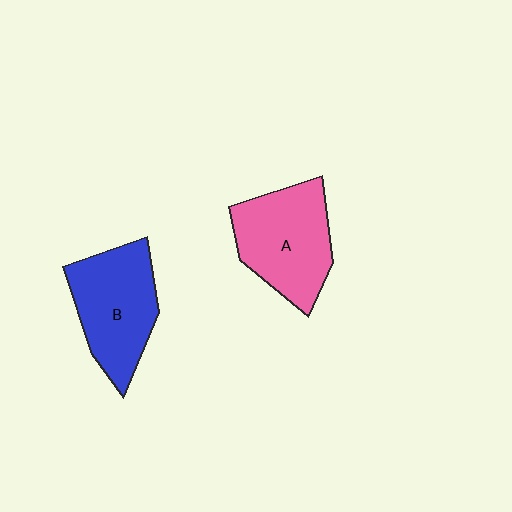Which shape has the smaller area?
Shape B (blue).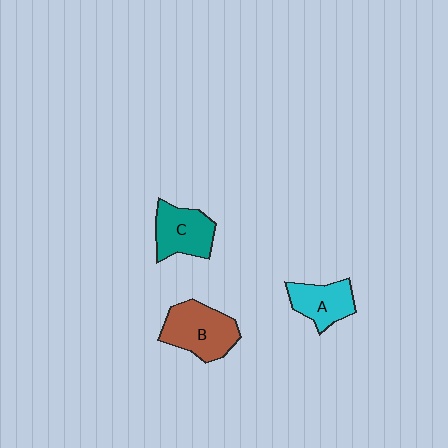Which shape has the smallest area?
Shape A (cyan).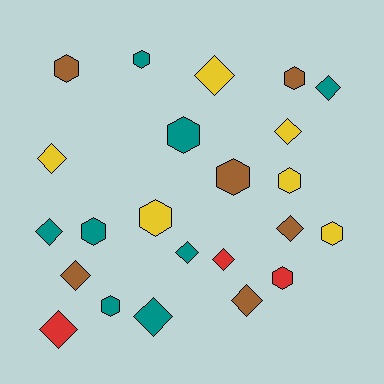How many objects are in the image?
There are 23 objects.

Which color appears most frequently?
Teal, with 8 objects.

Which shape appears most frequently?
Diamond, with 12 objects.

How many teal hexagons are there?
There are 4 teal hexagons.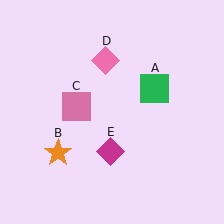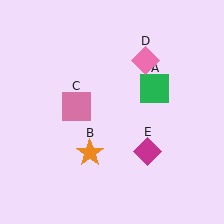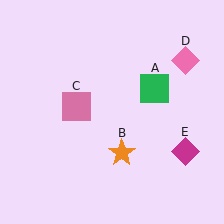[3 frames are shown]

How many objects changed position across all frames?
3 objects changed position: orange star (object B), pink diamond (object D), magenta diamond (object E).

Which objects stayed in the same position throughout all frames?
Green square (object A) and pink square (object C) remained stationary.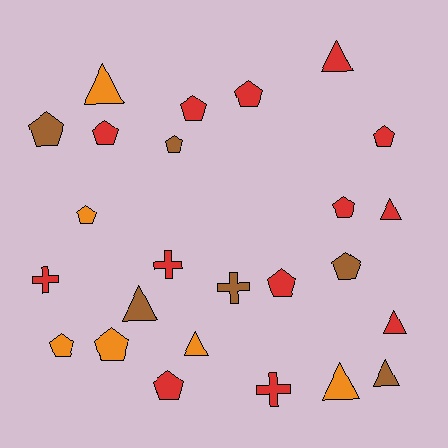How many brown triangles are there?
There are 2 brown triangles.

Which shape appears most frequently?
Pentagon, with 13 objects.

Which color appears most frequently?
Red, with 13 objects.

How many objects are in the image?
There are 25 objects.